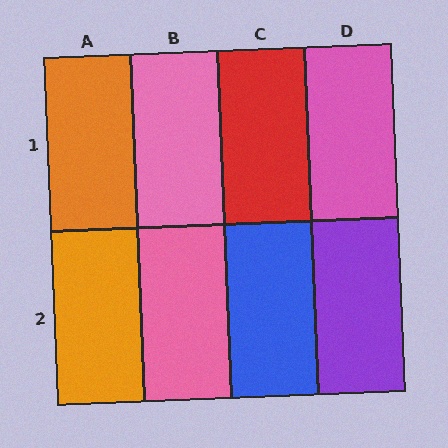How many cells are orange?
2 cells are orange.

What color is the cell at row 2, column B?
Pink.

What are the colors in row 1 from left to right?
Orange, pink, red, pink.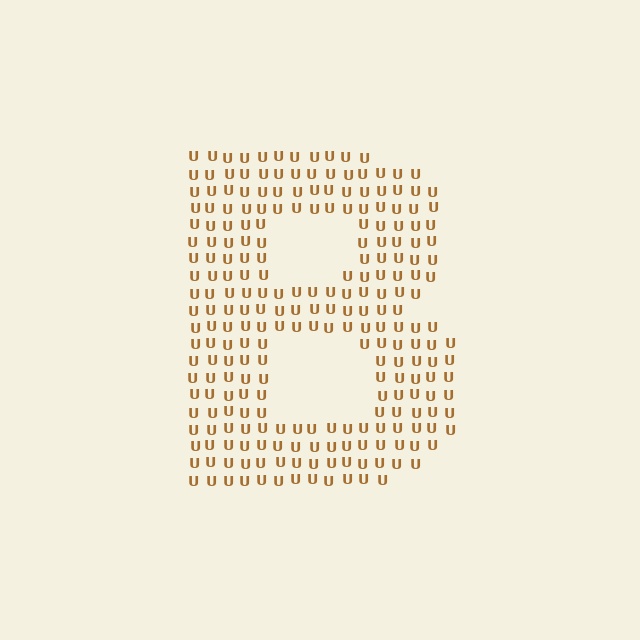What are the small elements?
The small elements are letter U's.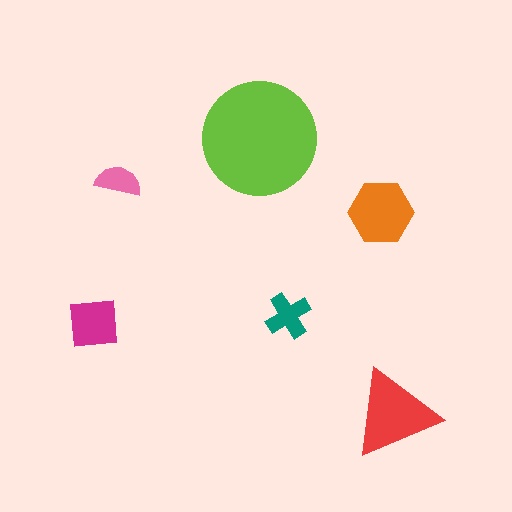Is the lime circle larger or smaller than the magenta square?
Larger.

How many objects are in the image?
There are 6 objects in the image.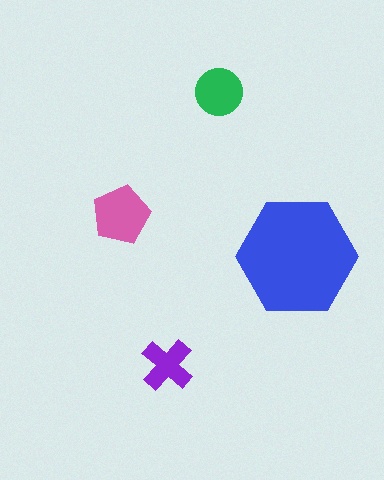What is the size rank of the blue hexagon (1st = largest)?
1st.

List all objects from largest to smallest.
The blue hexagon, the pink pentagon, the green circle, the purple cross.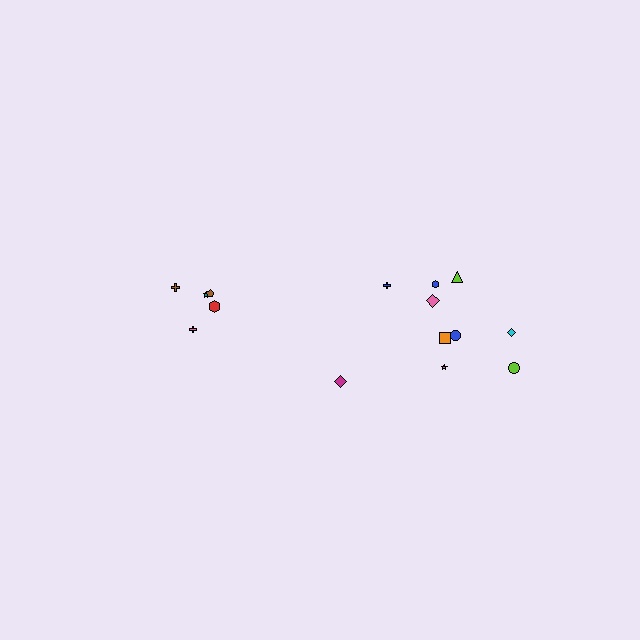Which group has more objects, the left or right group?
The right group.